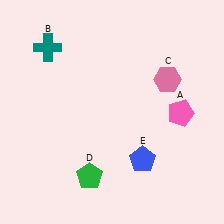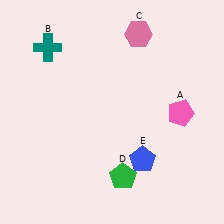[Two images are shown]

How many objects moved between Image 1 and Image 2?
2 objects moved between the two images.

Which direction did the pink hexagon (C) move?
The pink hexagon (C) moved up.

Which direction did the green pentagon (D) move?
The green pentagon (D) moved right.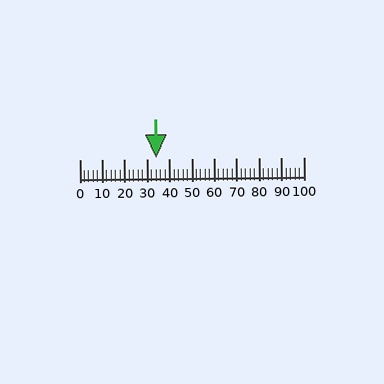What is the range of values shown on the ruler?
The ruler shows values from 0 to 100.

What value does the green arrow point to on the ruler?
The green arrow points to approximately 34.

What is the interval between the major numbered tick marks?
The major tick marks are spaced 10 units apart.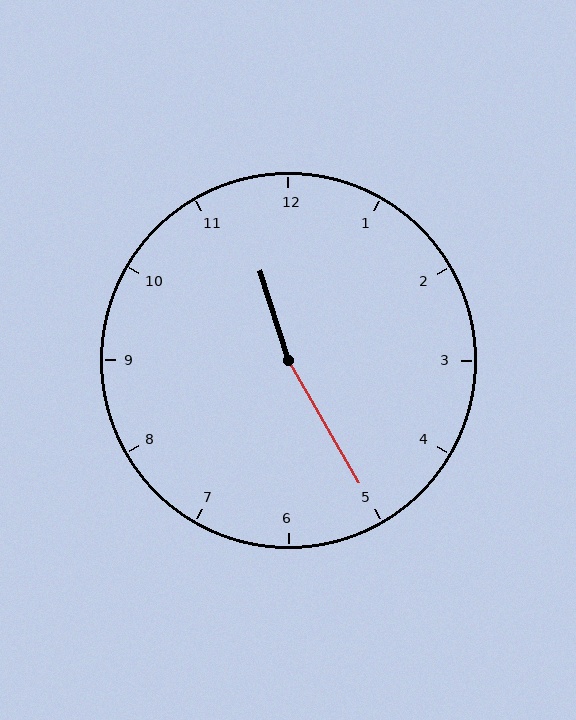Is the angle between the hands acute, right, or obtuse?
It is obtuse.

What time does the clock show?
11:25.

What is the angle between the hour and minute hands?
Approximately 168 degrees.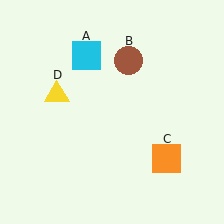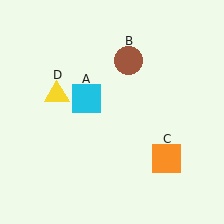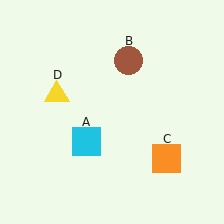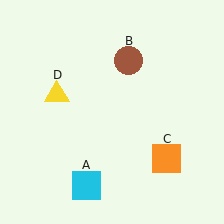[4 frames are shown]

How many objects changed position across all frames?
1 object changed position: cyan square (object A).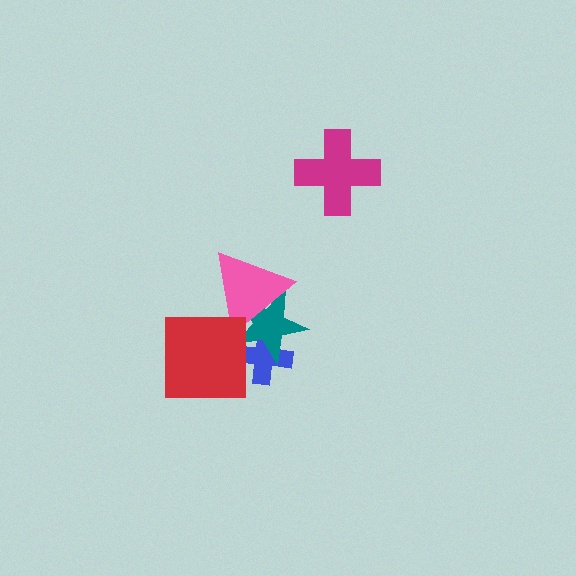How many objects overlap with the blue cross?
2 objects overlap with the blue cross.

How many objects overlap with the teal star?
3 objects overlap with the teal star.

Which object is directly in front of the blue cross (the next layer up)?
The teal star is directly in front of the blue cross.